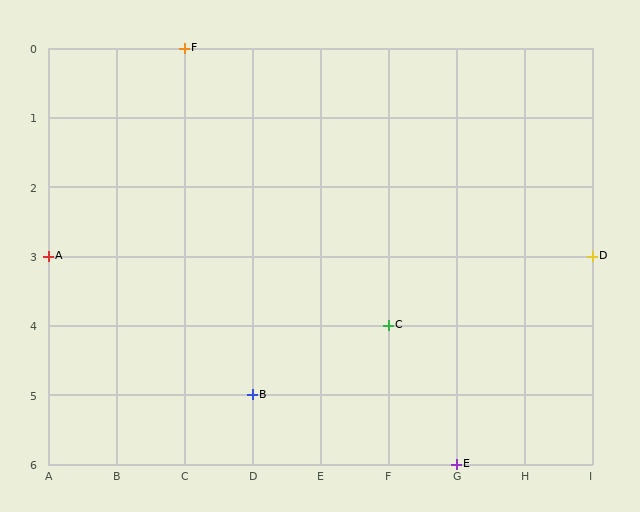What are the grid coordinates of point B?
Point B is at grid coordinates (D, 5).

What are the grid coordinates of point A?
Point A is at grid coordinates (A, 3).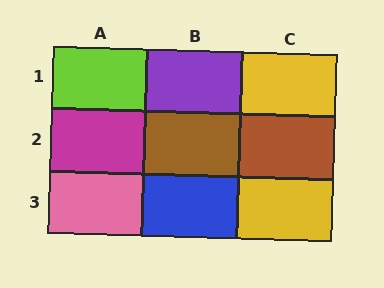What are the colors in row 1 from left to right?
Lime, purple, yellow.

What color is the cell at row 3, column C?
Yellow.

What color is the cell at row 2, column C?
Brown.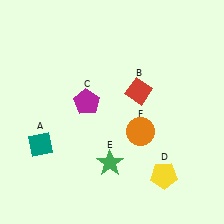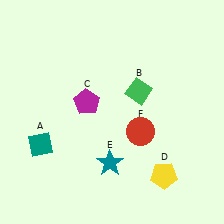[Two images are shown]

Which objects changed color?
B changed from red to green. E changed from green to teal. F changed from orange to red.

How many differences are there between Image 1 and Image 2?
There are 3 differences between the two images.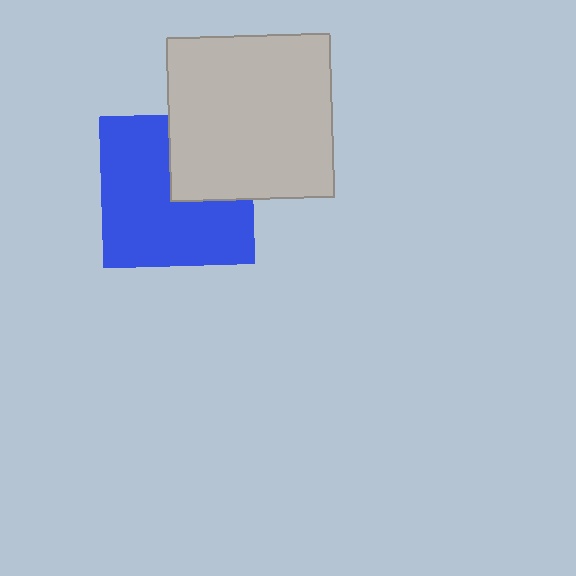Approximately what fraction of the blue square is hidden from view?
Roughly 31% of the blue square is hidden behind the light gray square.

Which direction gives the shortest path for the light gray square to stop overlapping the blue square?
Moving toward the upper-right gives the shortest separation.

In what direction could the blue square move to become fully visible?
The blue square could move toward the lower-left. That would shift it out from behind the light gray square entirely.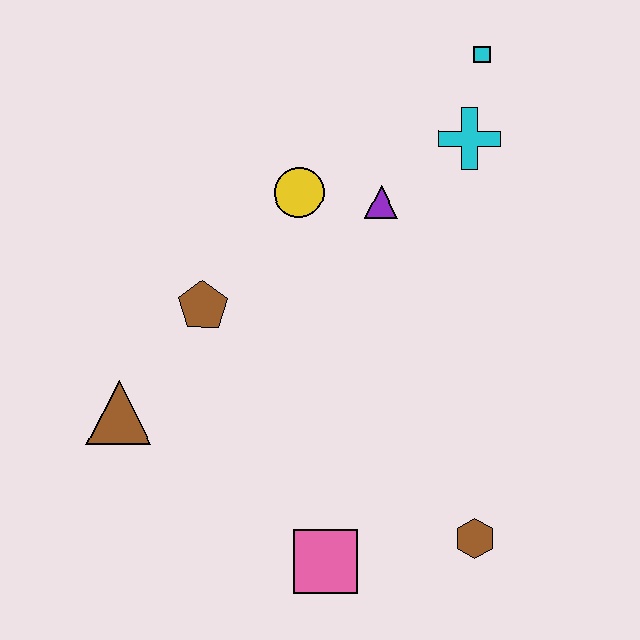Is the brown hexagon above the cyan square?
No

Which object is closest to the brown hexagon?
The pink square is closest to the brown hexagon.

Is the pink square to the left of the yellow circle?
No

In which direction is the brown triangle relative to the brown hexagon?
The brown triangle is to the left of the brown hexagon.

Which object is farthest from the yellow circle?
The brown hexagon is farthest from the yellow circle.